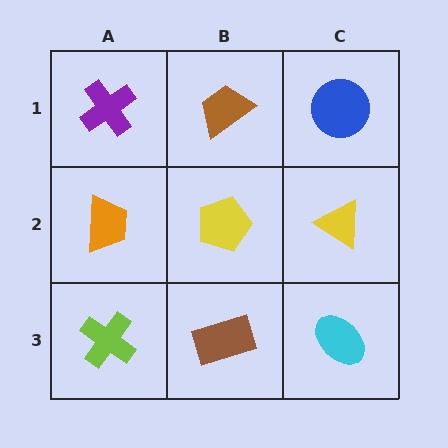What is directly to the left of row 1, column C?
A brown trapezoid.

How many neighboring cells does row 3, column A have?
2.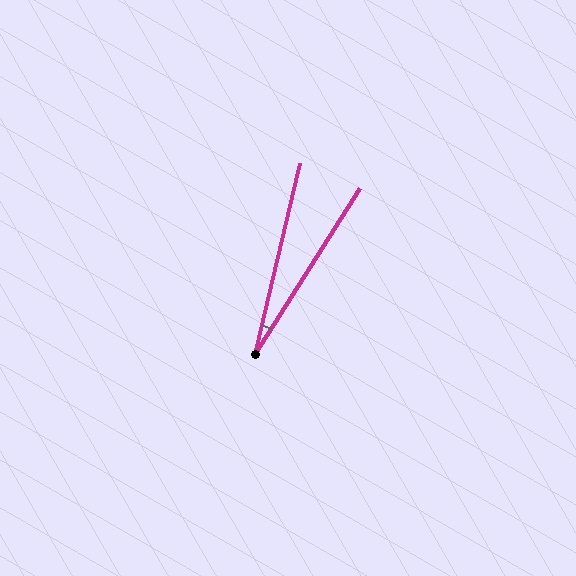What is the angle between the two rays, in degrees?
Approximately 19 degrees.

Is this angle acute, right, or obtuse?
It is acute.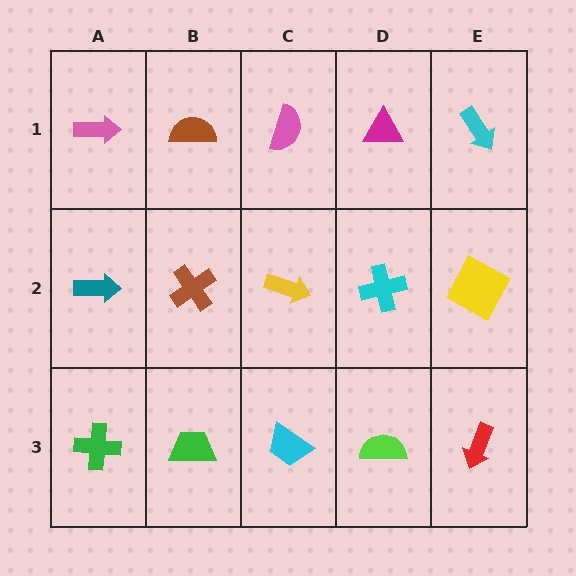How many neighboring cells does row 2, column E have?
3.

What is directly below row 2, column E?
A red arrow.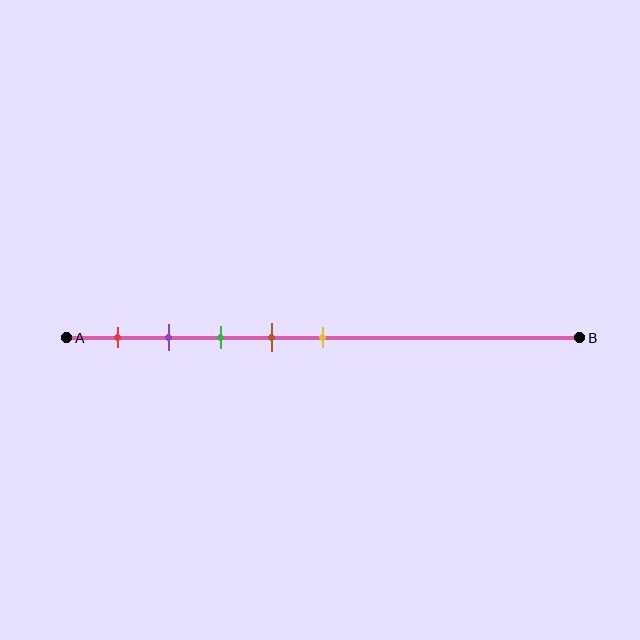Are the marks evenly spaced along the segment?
Yes, the marks are approximately evenly spaced.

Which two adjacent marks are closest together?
The purple and green marks are the closest adjacent pair.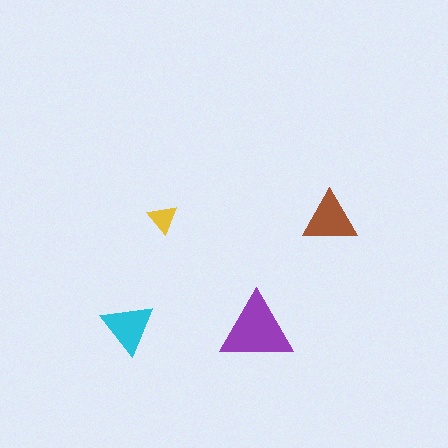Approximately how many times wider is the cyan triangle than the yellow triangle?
About 1.5 times wider.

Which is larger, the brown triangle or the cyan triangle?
The brown one.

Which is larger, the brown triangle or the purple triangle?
The purple one.